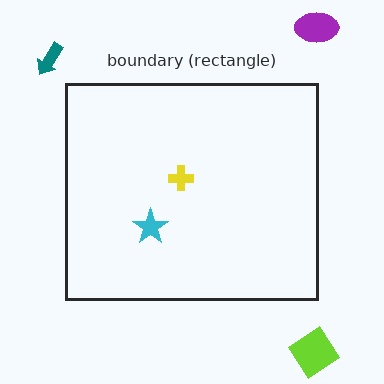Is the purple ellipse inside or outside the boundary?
Outside.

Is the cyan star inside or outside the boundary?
Inside.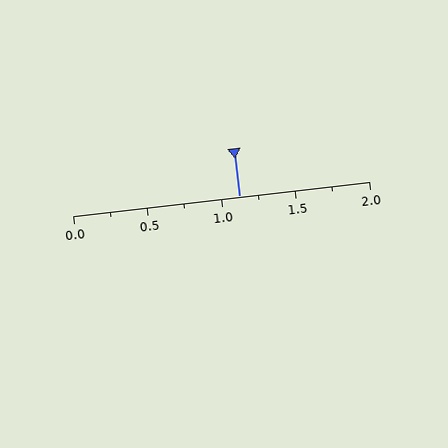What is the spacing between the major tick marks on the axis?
The major ticks are spaced 0.5 apart.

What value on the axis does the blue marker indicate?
The marker indicates approximately 1.12.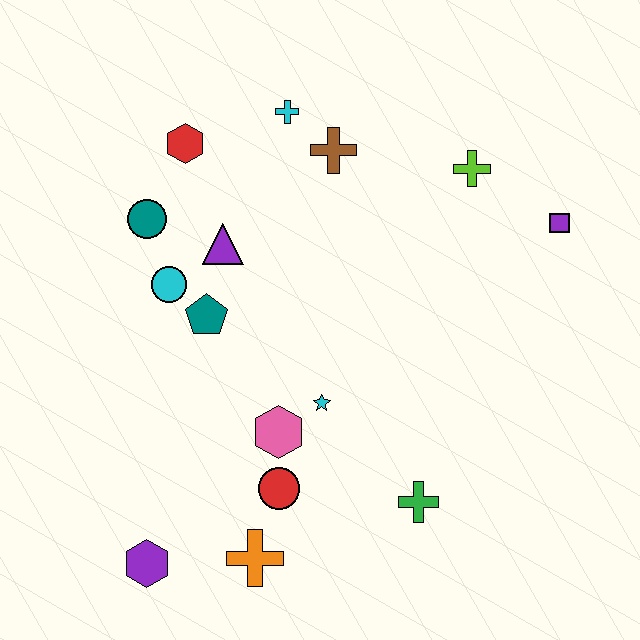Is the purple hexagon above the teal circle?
No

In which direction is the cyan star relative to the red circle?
The cyan star is above the red circle.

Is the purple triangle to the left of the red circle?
Yes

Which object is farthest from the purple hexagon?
The purple square is farthest from the purple hexagon.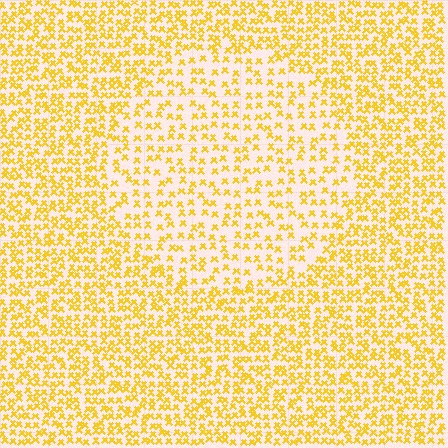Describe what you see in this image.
The image contains small yellow elements arranged at two different densities. A circle-shaped region is visible where the elements are less densely packed than the surrounding area.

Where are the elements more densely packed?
The elements are more densely packed outside the circle boundary.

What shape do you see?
I see a circle.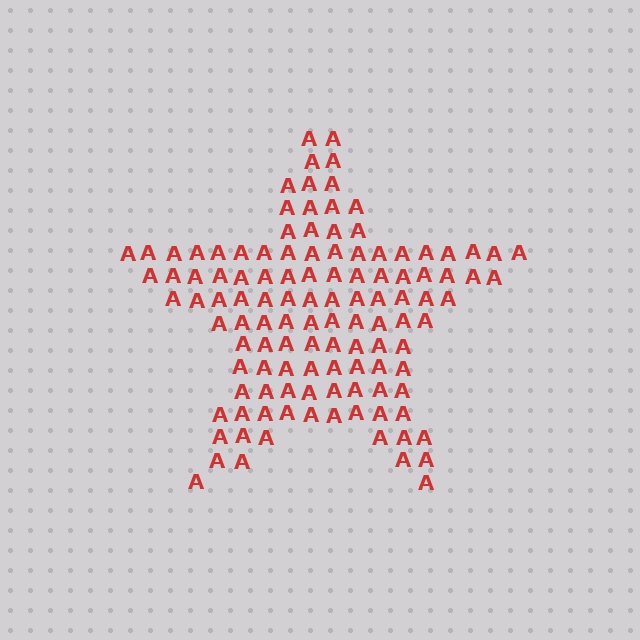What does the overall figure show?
The overall figure shows a star.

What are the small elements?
The small elements are letter A's.